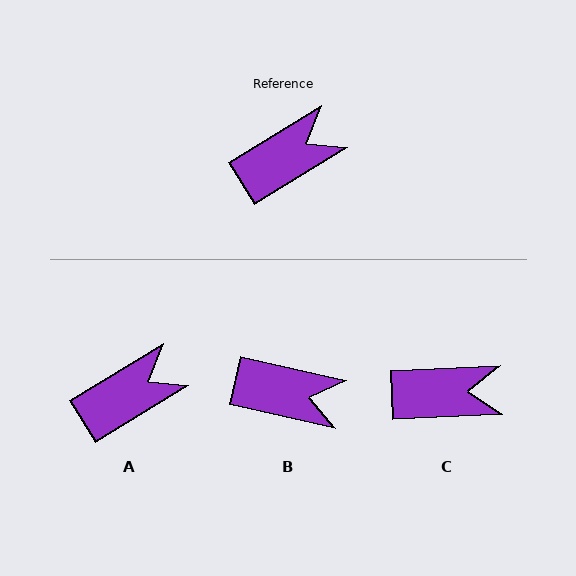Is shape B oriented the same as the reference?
No, it is off by about 44 degrees.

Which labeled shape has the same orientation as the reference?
A.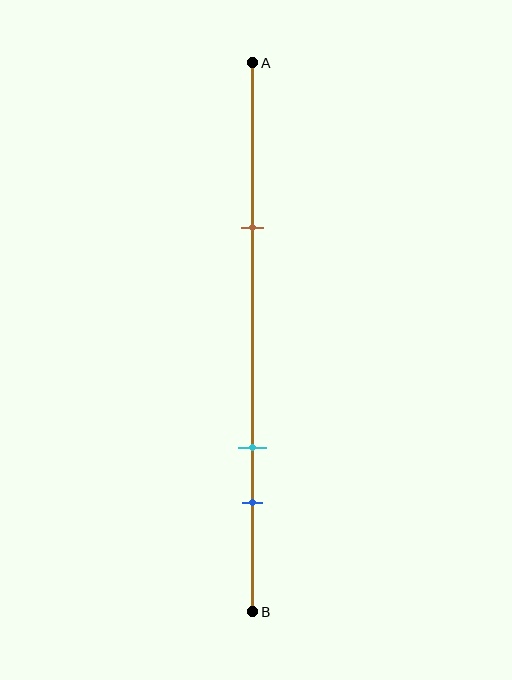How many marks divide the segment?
There are 3 marks dividing the segment.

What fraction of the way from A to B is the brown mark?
The brown mark is approximately 30% (0.3) of the way from A to B.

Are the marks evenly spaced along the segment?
No, the marks are not evenly spaced.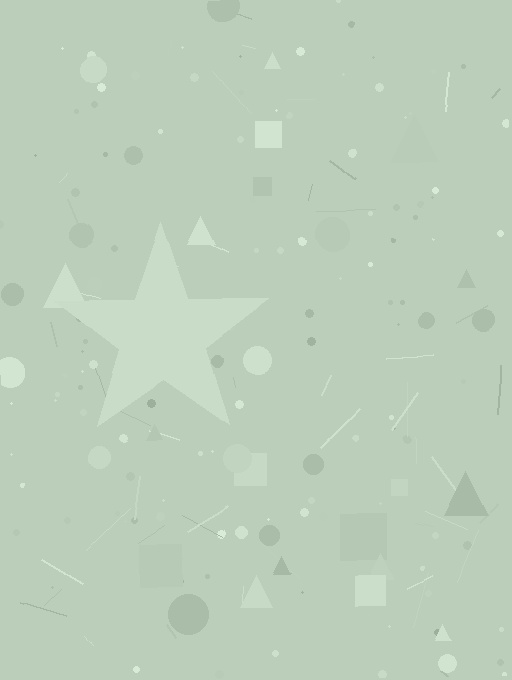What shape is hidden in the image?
A star is hidden in the image.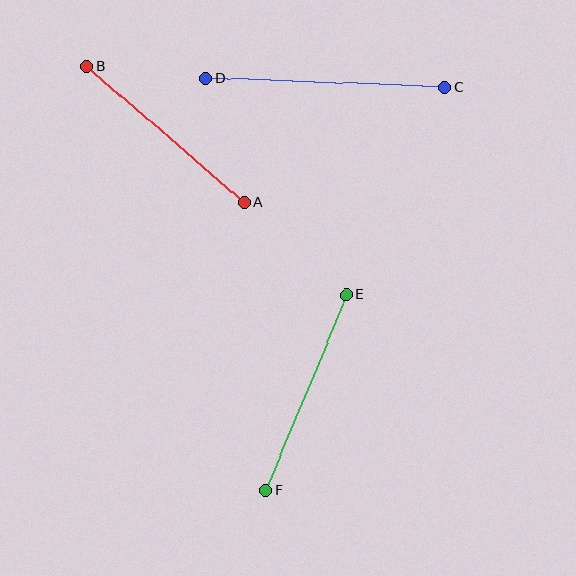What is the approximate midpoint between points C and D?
The midpoint is at approximately (326, 83) pixels.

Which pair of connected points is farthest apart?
Points C and D are farthest apart.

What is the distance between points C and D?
The distance is approximately 239 pixels.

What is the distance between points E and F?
The distance is approximately 212 pixels.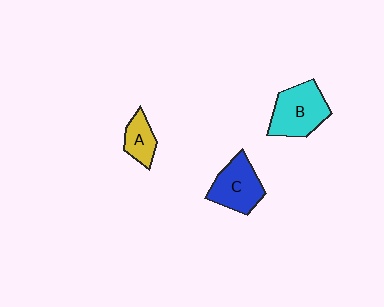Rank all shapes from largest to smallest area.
From largest to smallest: B (cyan), C (blue), A (yellow).